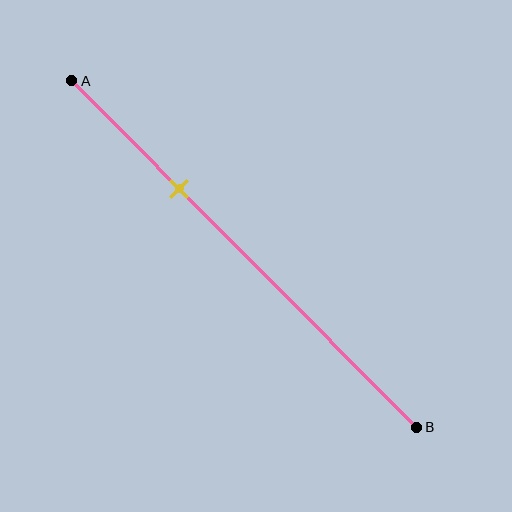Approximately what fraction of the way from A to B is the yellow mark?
The yellow mark is approximately 30% of the way from A to B.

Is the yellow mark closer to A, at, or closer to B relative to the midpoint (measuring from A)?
The yellow mark is closer to point A than the midpoint of segment AB.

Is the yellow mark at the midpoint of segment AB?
No, the mark is at about 30% from A, not at the 50% midpoint.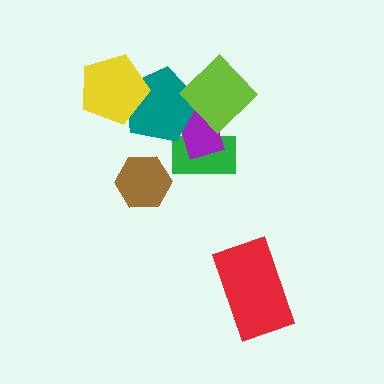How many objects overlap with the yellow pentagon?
1 object overlaps with the yellow pentagon.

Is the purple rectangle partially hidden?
Yes, it is partially covered by another shape.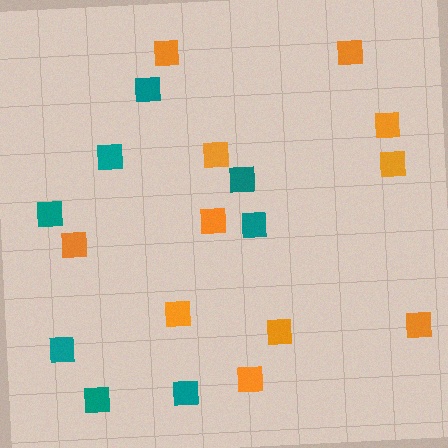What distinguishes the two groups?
There are 2 groups: one group of orange squares (11) and one group of teal squares (8).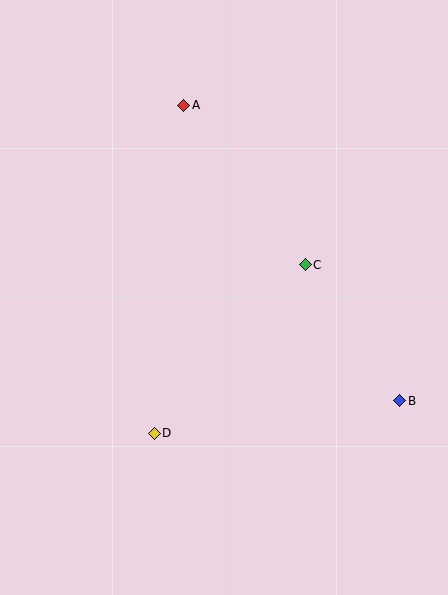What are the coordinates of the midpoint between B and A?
The midpoint between B and A is at (292, 253).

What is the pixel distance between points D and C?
The distance between D and C is 226 pixels.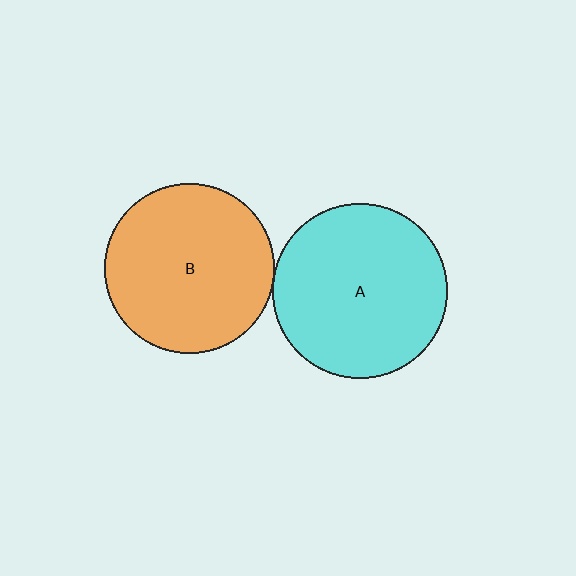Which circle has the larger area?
Circle A (cyan).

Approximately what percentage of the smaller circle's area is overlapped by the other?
Approximately 5%.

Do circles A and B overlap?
Yes.